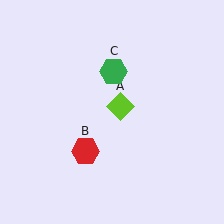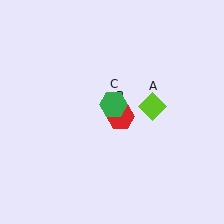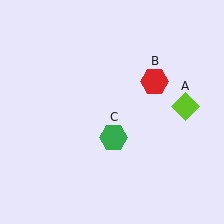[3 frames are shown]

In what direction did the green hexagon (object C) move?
The green hexagon (object C) moved down.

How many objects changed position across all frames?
3 objects changed position: lime diamond (object A), red hexagon (object B), green hexagon (object C).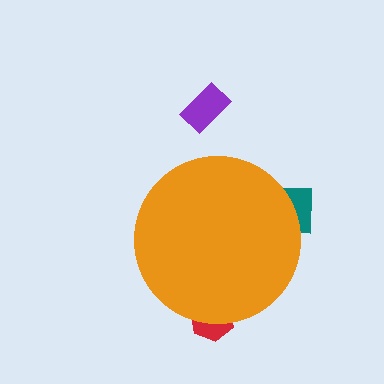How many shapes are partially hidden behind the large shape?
2 shapes are partially hidden.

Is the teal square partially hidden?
Yes, the teal square is partially hidden behind the orange circle.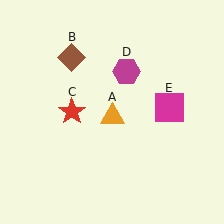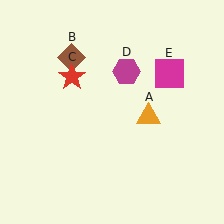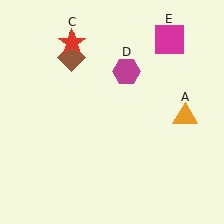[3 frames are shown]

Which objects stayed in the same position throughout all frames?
Brown diamond (object B) and magenta hexagon (object D) remained stationary.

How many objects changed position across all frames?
3 objects changed position: orange triangle (object A), red star (object C), magenta square (object E).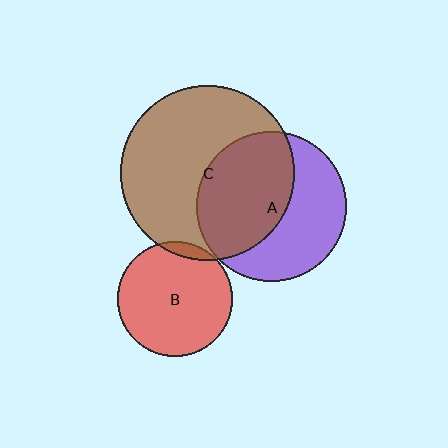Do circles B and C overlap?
Yes.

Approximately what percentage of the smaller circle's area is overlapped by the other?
Approximately 5%.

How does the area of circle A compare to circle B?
Approximately 1.7 times.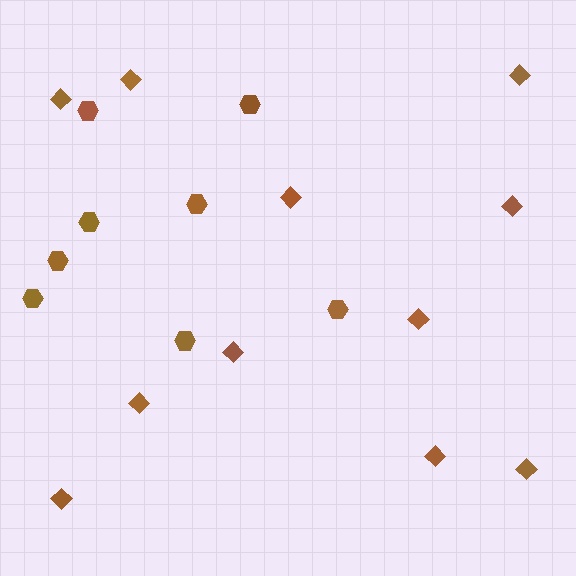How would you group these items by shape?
There are 2 groups: one group of diamonds (11) and one group of hexagons (8).